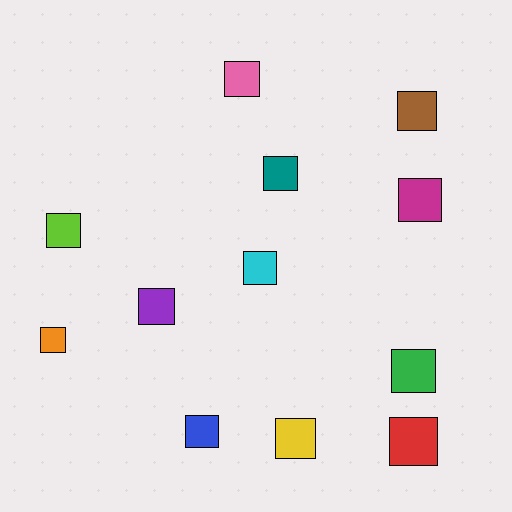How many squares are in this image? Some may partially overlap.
There are 12 squares.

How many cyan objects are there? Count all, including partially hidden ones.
There is 1 cyan object.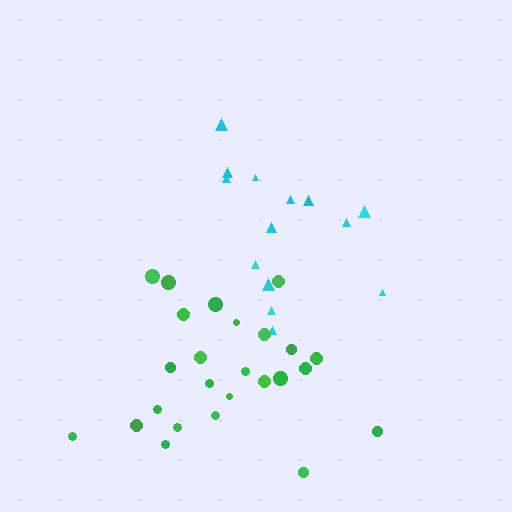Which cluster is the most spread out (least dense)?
Cyan.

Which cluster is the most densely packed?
Green.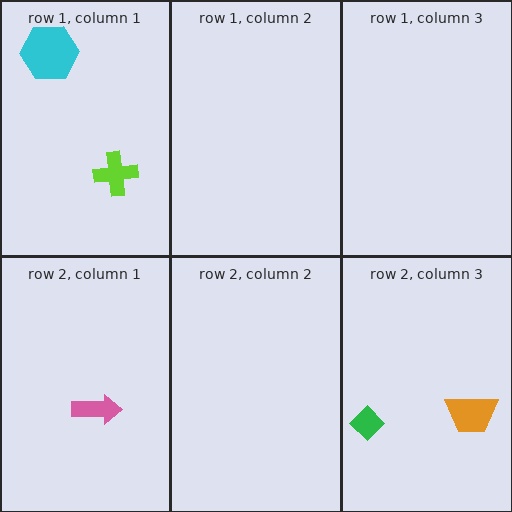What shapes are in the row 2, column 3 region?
The orange trapezoid, the green diamond.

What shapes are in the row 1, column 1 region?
The lime cross, the cyan hexagon.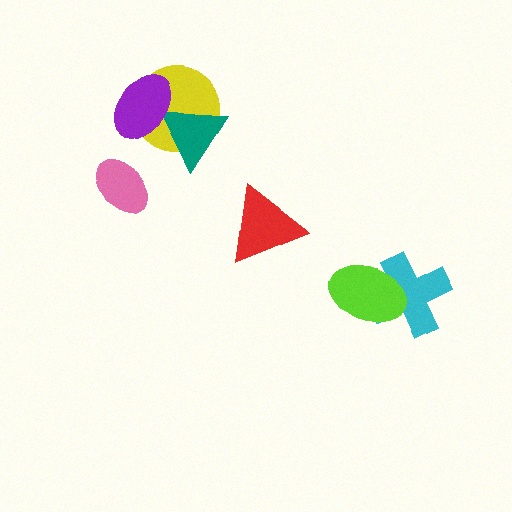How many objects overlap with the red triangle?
0 objects overlap with the red triangle.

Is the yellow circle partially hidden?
Yes, it is partially covered by another shape.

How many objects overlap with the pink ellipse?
0 objects overlap with the pink ellipse.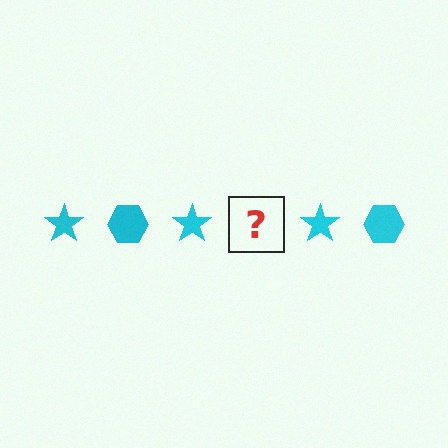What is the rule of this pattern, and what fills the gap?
The rule is that the pattern cycles through star, hexagon shapes in cyan. The gap should be filled with a cyan hexagon.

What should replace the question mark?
The question mark should be replaced with a cyan hexagon.